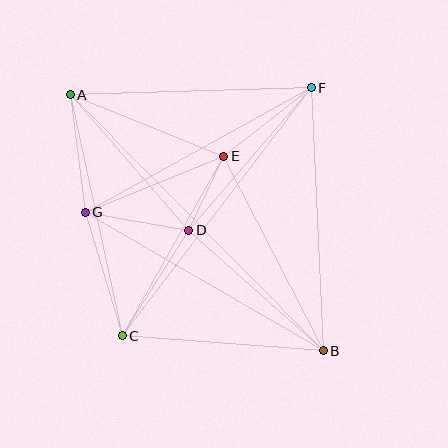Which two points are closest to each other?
Points D and E are closest to each other.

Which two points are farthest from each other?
Points A and B are farthest from each other.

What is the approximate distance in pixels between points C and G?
The distance between C and G is approximately 129 pixels.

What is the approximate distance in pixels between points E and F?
The distance between E and F is approximately 111 pixels.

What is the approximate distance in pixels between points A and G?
The distance between A and G is approximately 118 pixels.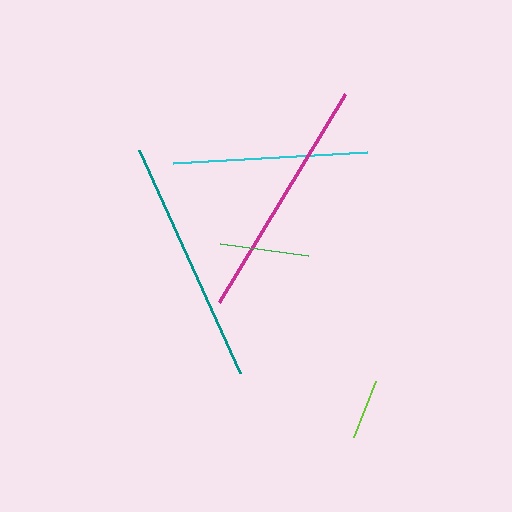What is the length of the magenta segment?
The magenta segment is approximately 244 pixels long.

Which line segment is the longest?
The teal line is the longest at approximately 244 pixels.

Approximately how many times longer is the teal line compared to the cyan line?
The teal line is approximately 1.3 times the length of the cyan line.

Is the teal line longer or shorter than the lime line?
The teal line is longer than the lime line.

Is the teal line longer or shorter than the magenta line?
The teal line is longer than the magenta line.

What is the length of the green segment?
The green segment is approximately 88 pixels long.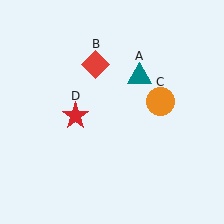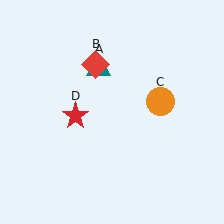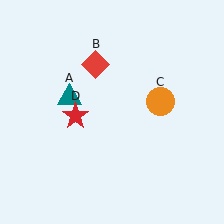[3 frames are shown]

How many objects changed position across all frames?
1 object changed position: teal triangle (object A).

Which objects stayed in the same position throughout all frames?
Red diamond (object B) and orange circle (object C) and red star (object D) remained stationary.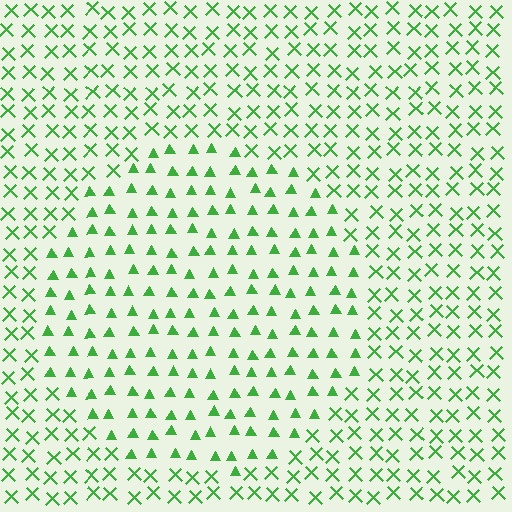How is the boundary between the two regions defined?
The boundary is defined by a change in element shape: triangles inside vs. X marks outside. All elements share the same color and spacing.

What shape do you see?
I see a circle.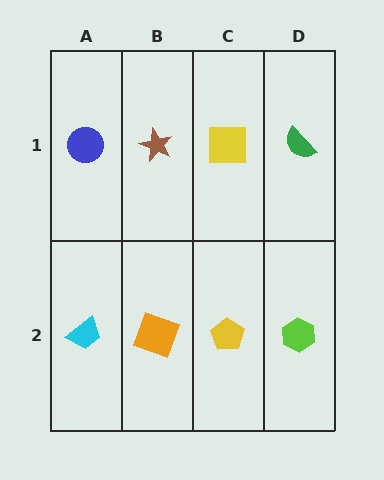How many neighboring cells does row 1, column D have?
2.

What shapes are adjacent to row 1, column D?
A lime hexagon (row 2, column D), a yellow square (row 1, column C).